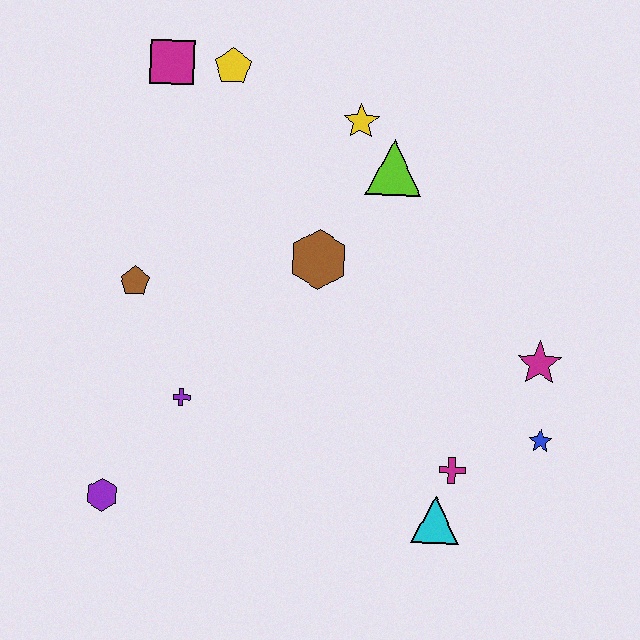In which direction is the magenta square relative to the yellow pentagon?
The magenta square is to the left of the yellow pentagon.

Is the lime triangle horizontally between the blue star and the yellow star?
Yes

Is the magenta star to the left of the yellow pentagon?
No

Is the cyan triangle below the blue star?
Yes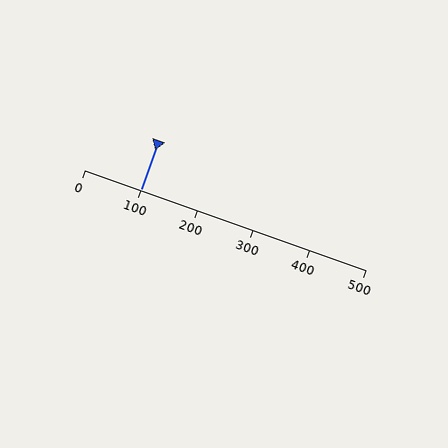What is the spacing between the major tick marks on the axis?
The major ticks are spaced 100 apart.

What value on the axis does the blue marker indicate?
The marker indicates approximately 100.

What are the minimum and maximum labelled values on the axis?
The axis runs from 0 to 500.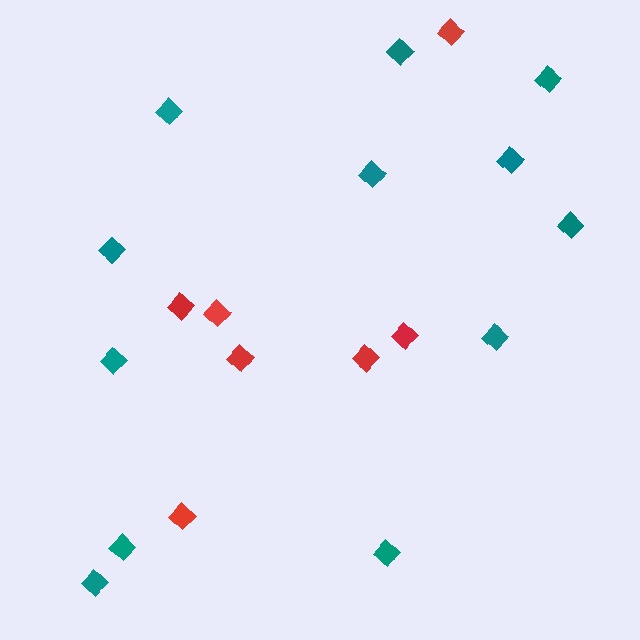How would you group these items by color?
There are 2 groups: one group of red diamonds (7) and one group of teal diamonds (12).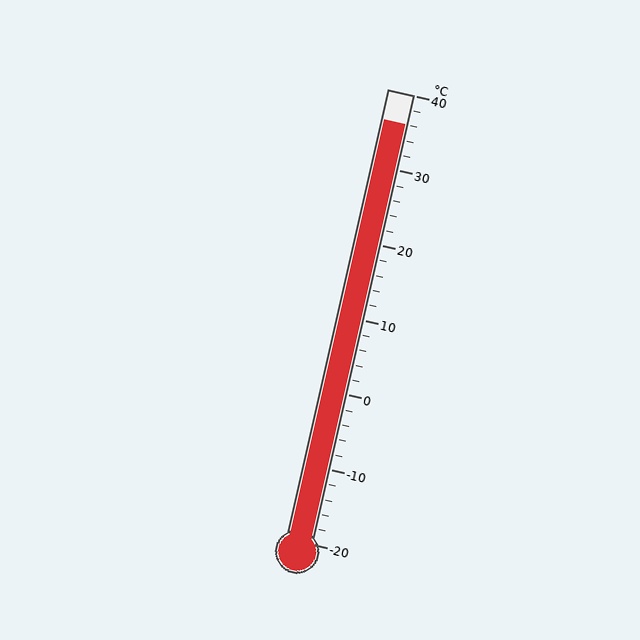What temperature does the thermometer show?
The thermometer shows approximately 36°C.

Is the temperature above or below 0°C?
The temperature is above 0°C.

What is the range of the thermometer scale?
The thermometer scale ranges from -20°C to 40°C.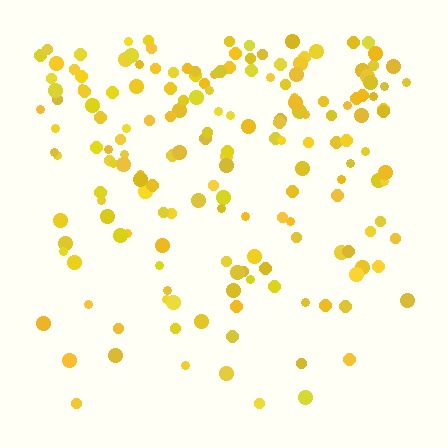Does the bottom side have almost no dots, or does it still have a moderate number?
Still a moderate number, just noticeably fewer than the top.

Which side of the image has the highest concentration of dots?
The top.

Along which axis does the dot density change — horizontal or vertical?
Vertical.